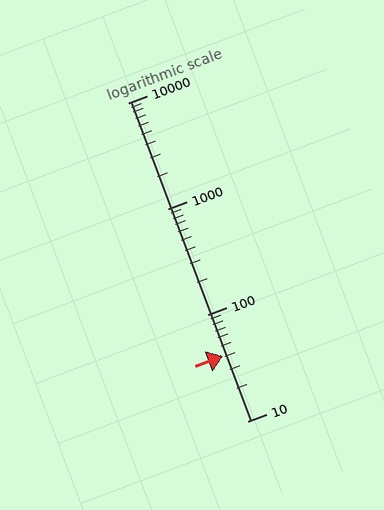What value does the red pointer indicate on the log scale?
The pointer indicates approximately 41.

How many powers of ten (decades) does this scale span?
The scale spans 3 decades, from 10 to 10000.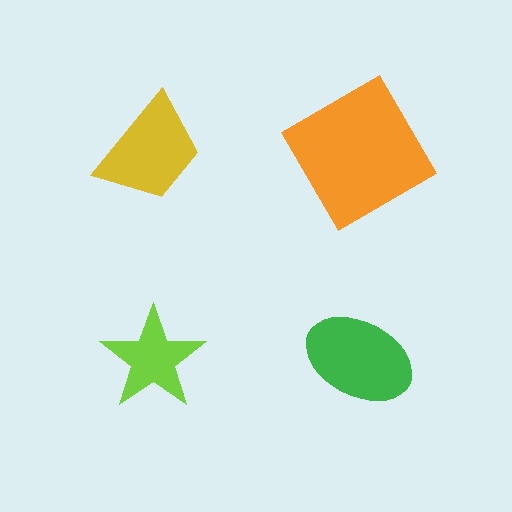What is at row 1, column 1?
A yellow trapezoid.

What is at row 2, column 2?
A green ellipse.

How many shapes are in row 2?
2 shapes.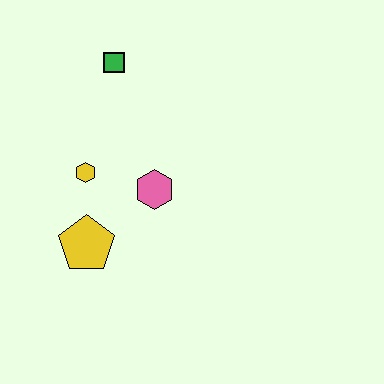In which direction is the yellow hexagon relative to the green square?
The yellow hexagon is below the green square.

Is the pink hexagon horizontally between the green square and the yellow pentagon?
No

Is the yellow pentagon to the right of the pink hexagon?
No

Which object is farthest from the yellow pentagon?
The green square is farthest from the yellow pentagon.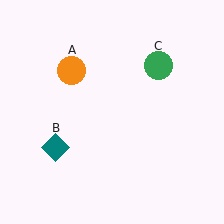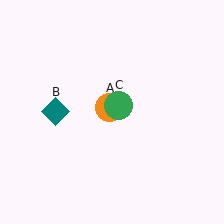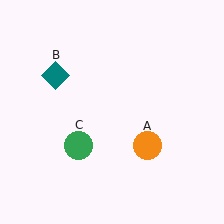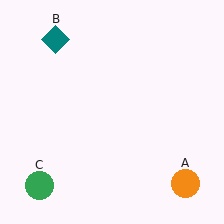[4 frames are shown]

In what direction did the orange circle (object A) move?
The orange circle (object A) moved down and to the right.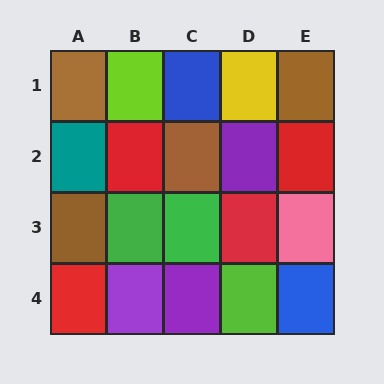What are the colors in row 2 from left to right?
Teal, red, brown, purple, red.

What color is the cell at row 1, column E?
Brown.